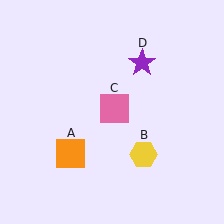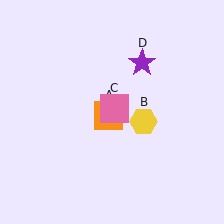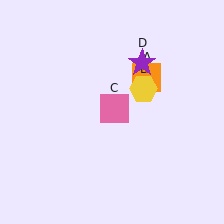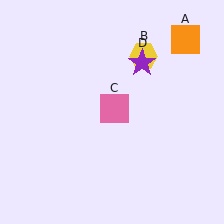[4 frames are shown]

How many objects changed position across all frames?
2 objects changed position: orange square (object A), yellow hexagon (object B).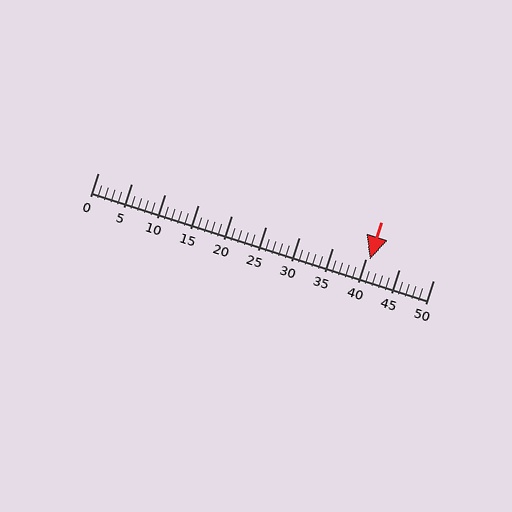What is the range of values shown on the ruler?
The ruler shows values from 0 to 50.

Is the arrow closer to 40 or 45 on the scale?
The arrow is closer to 40.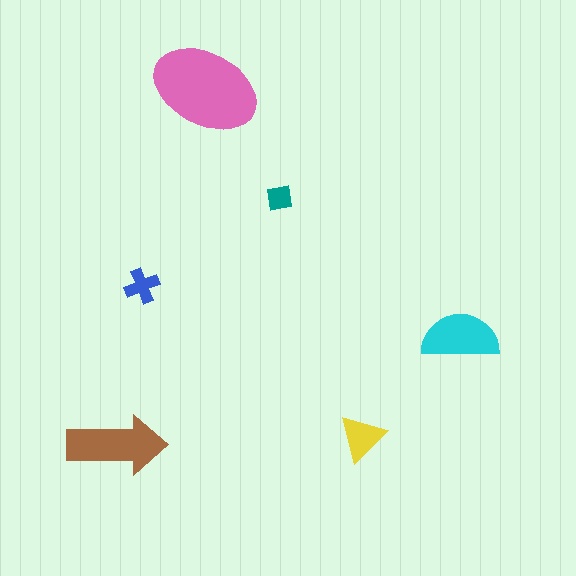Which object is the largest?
The pink ellipse.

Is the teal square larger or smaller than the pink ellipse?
Smaller.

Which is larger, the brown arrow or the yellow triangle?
The brown arrow.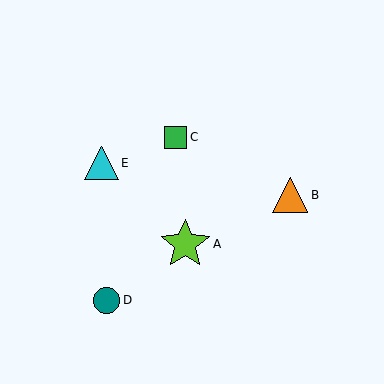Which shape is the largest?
The lime star (labeled A) is the largest.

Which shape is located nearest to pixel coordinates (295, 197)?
The orange triangle (labeled B) at (290, 195) is nearest to that location.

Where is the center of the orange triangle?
The center of the orange triangle is at (290, 195).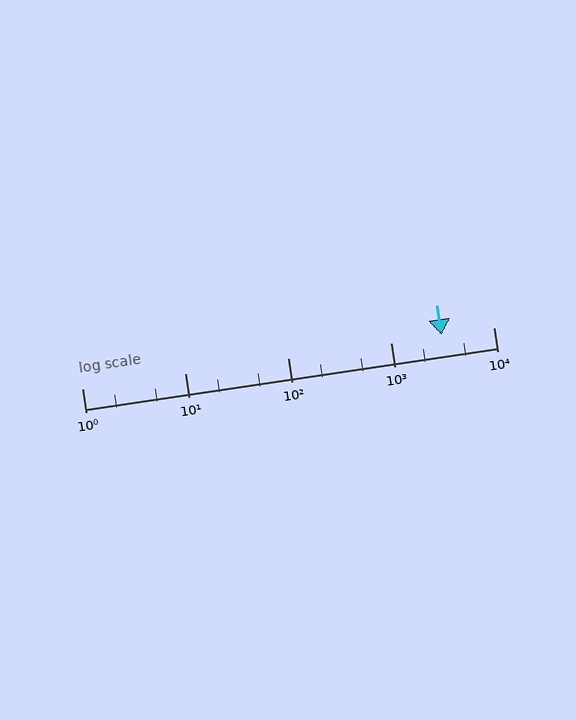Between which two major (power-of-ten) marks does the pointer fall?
The pointer is between 1000 and 10000.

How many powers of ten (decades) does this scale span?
The scale spans 4 decades, from 1 to 10000.